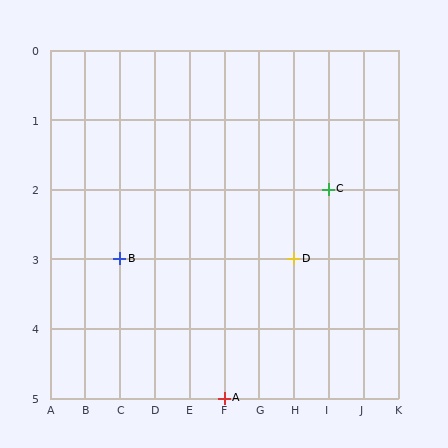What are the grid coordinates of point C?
Point C is at grid coordinates (I, 2).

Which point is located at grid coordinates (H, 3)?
Point D is at (H, 3).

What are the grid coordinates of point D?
Point D is at grid coordinates (H, 3).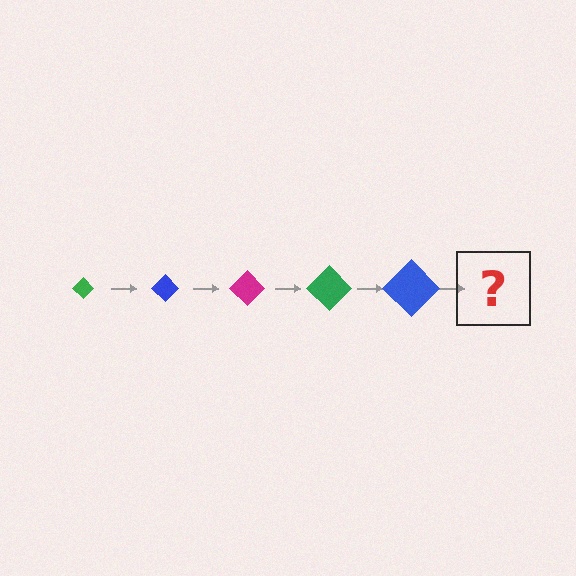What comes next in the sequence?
The next element should be a magenta diamond, larger than the previous one.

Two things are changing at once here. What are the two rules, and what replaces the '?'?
The two rules are that the diamond grows larger each step and the color cycles through green, blue, and magenta. The '?' should be a magenta diamond, larger than the previous one.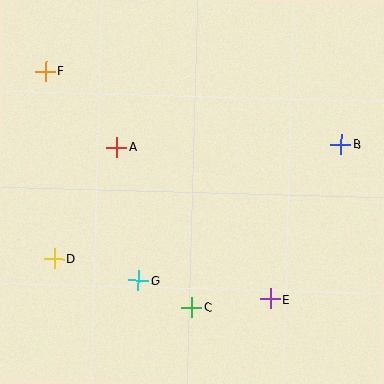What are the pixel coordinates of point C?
Point C is at (192, 307).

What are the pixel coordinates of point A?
Point A is at (117, 147).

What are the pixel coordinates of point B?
Point B is at (341, 144).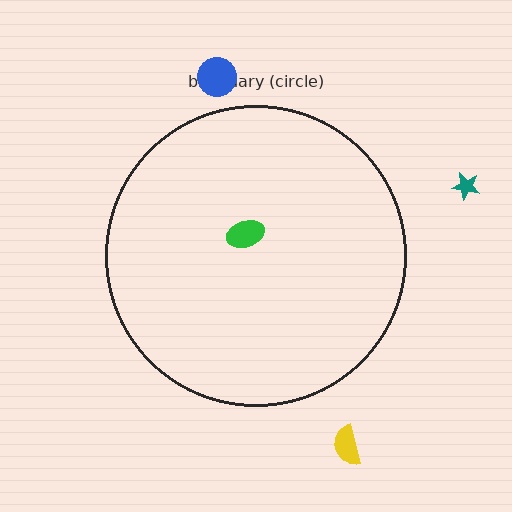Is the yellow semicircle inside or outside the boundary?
Outside.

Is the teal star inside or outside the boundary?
Outside.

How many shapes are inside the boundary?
1 inside, 3 outside.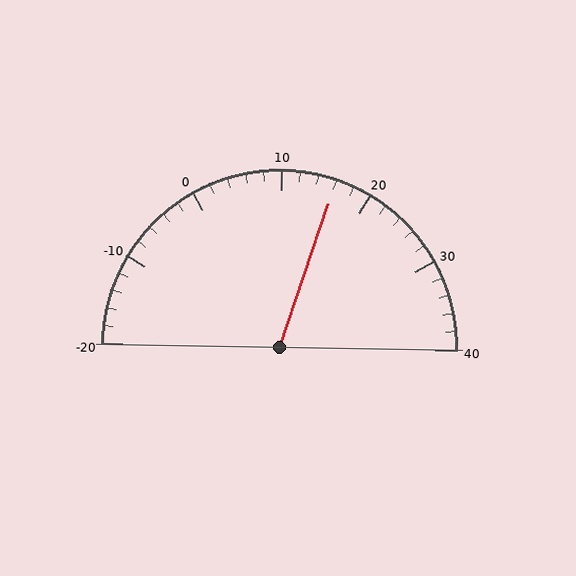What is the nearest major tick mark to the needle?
The nearest major tick mark is 20.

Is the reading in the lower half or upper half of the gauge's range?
The reading is in the upper half of the range (-20 to 40).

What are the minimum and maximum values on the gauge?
The gauge ranges from -20 to 40.